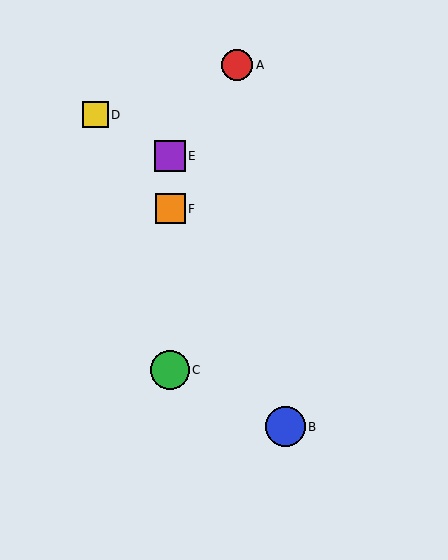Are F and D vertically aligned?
No, F is at x≈170 and D is at x≈95.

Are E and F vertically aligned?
Yes, both are at x≈170.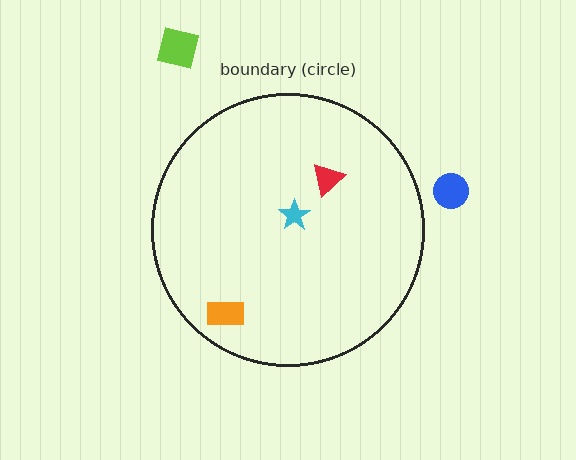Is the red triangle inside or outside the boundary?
Inside.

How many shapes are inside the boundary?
3 inside, 2 outside.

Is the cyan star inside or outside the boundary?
Inside.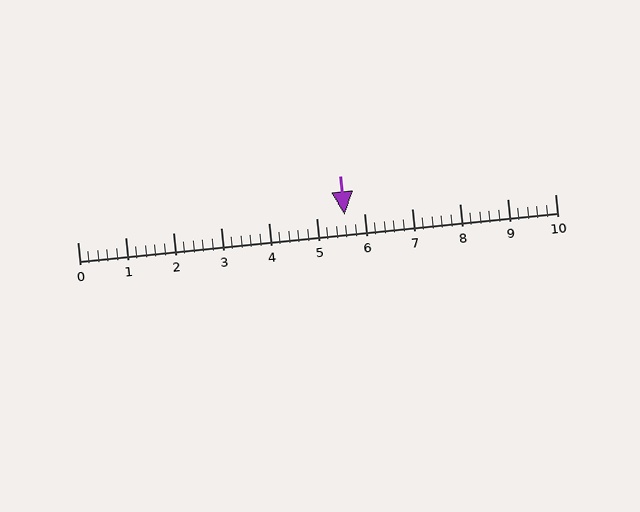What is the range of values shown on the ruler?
The ruler shows values from 0 to 10.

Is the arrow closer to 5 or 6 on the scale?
The arrow is closer to 6.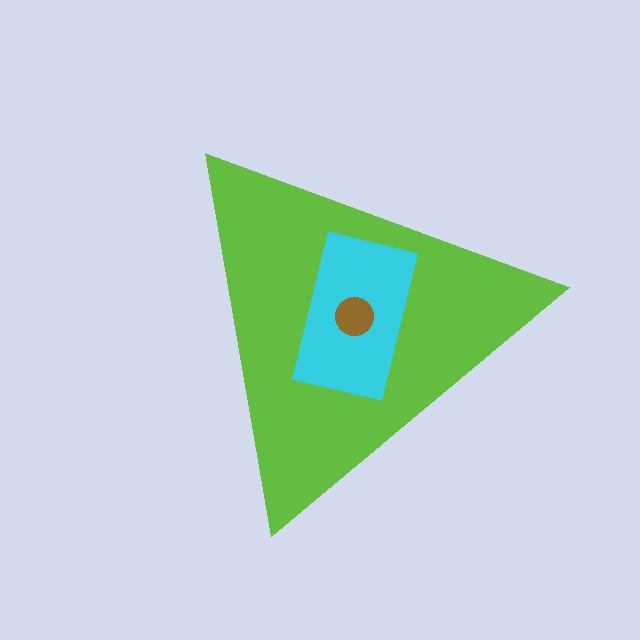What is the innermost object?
The brown circle.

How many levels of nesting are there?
3.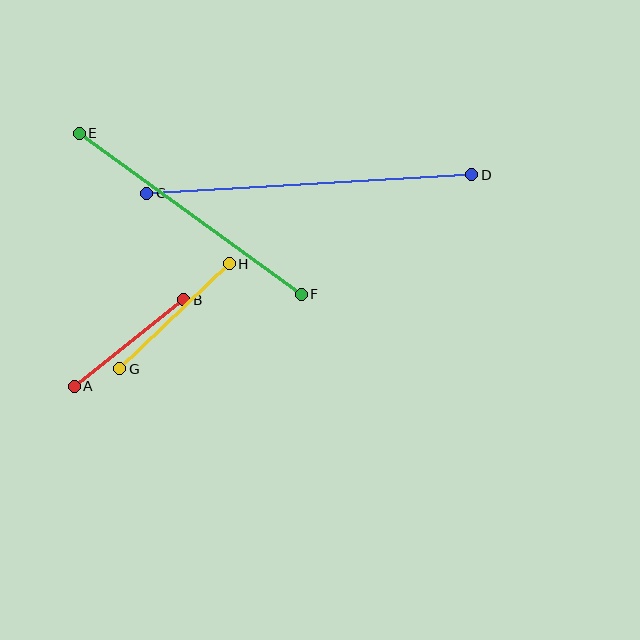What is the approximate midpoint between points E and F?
The midpoint is at approximately (190, 214) pixels.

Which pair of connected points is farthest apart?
Points C and D are farthest apart.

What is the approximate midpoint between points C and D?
The midpoint is at approximately (309, 184) pixels.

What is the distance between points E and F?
The distance is approximately 274 pixels.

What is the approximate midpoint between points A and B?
The midpoint is at approximately (129, 343) pixels.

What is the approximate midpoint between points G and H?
The midpoint is at approximately (174, 316) pixels.